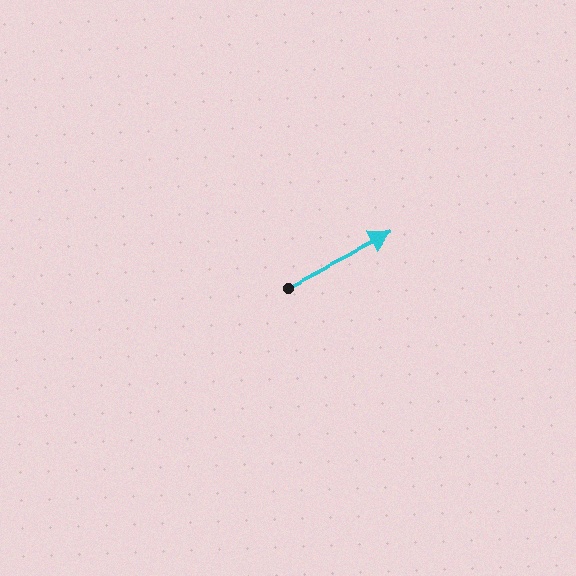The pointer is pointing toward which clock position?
Roughly 2 o'clock.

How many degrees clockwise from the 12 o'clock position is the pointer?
Approximately 63 degrees.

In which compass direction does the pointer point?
Northeast.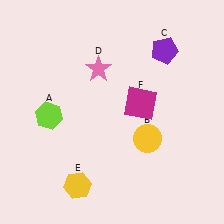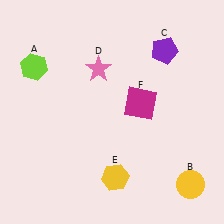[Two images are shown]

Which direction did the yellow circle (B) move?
The yellow circle (B) moved down.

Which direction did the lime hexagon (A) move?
The lime hexagon (A) moved up.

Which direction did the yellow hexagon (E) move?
The yellow hexagon (E) moved right.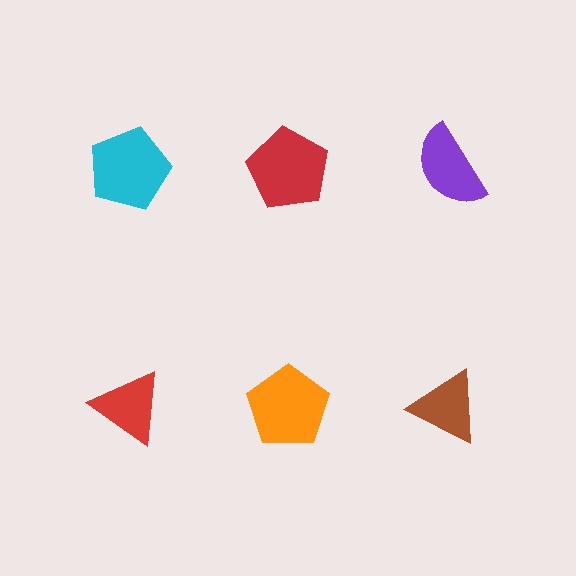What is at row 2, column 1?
A red triangle.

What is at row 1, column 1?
A cyan pentagon.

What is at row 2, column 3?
A brown triangle.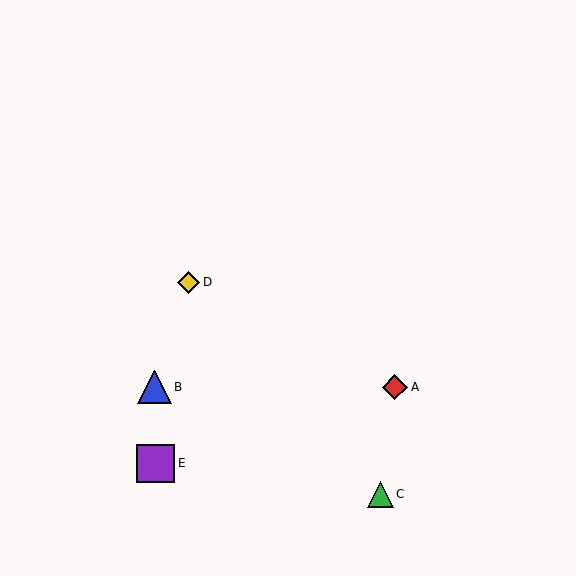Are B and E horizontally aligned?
No, B is at y≈387 and E is at y≈463.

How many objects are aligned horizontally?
2 objects (A, B) are aligned horizontally.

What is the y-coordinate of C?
Object C is at y≈494.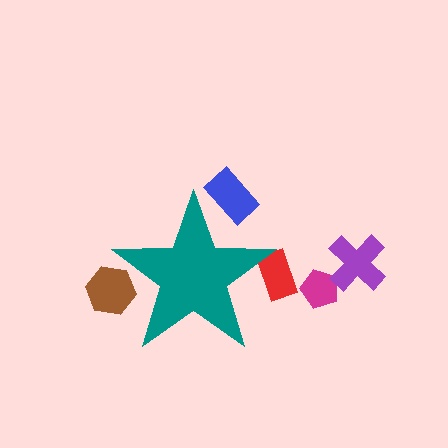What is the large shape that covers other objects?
A teal star.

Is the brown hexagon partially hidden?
Yes, the brown hexagon is partially hidden behind the teal star.